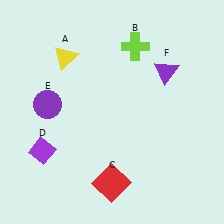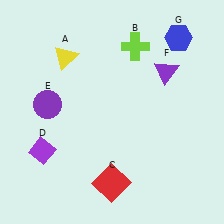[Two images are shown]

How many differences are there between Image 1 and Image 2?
There is 1 difference between the two images.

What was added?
A blue hexagon (G) was added in Image 2.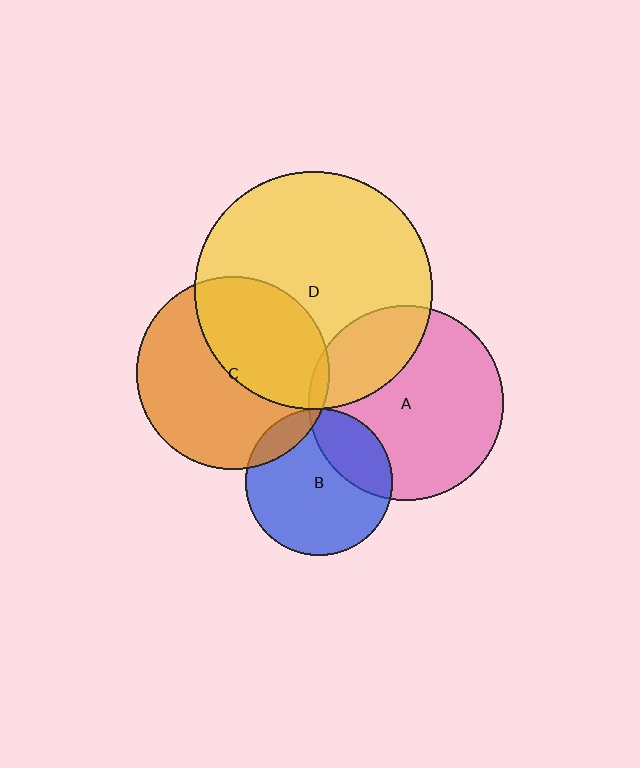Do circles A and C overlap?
Yes.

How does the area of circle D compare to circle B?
Approximately 2.6 times.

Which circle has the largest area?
Circle D (yellow).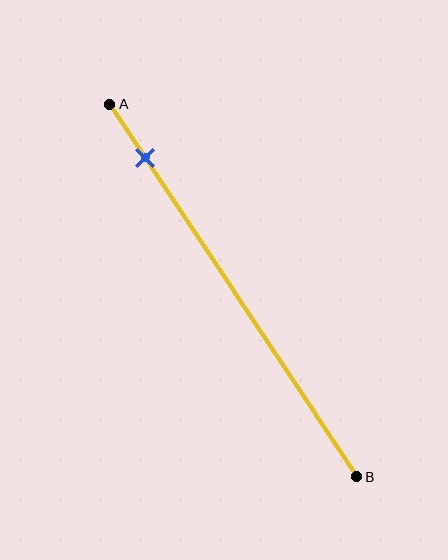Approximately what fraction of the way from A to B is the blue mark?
The blue mark is approximately 15% of the way from A to B.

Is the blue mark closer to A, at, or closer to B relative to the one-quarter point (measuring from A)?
The blue mark is closer to point A than the one-quarter point of segment AB.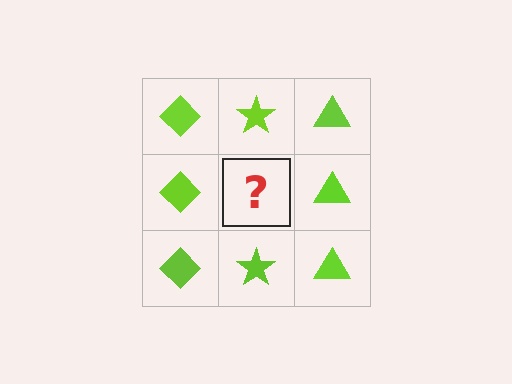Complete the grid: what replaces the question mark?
The question mark should be replaced with a lime star.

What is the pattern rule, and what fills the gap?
The rule is that each column has a consistent shape. The gap should be filled with a lime star.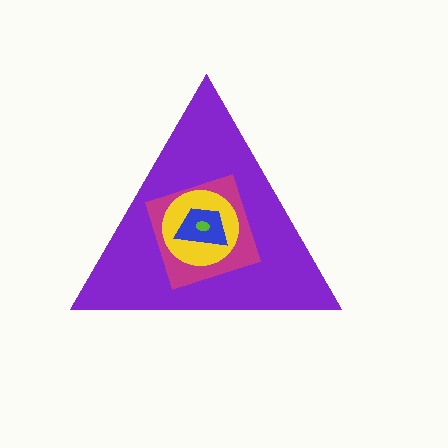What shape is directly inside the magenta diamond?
The yellow circle.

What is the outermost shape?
The purple triangle.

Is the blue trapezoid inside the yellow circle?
Yes.